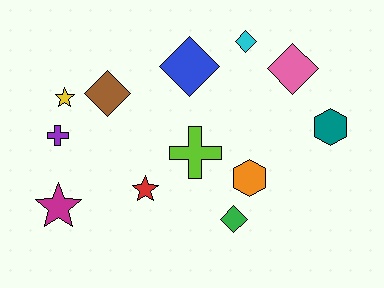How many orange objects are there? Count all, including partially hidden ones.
There is 1 orange object.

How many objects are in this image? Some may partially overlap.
There are 12 objects.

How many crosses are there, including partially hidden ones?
There are 2 crosses.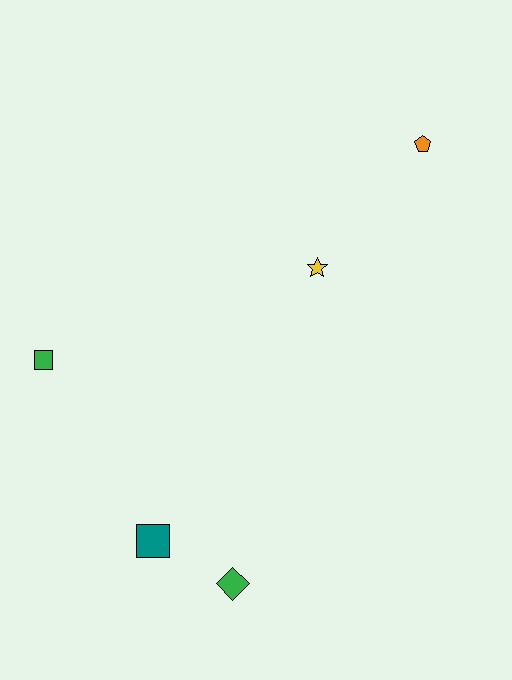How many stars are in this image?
There is 1 star.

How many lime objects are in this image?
There are no lime objects.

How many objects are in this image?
There are 5 objects.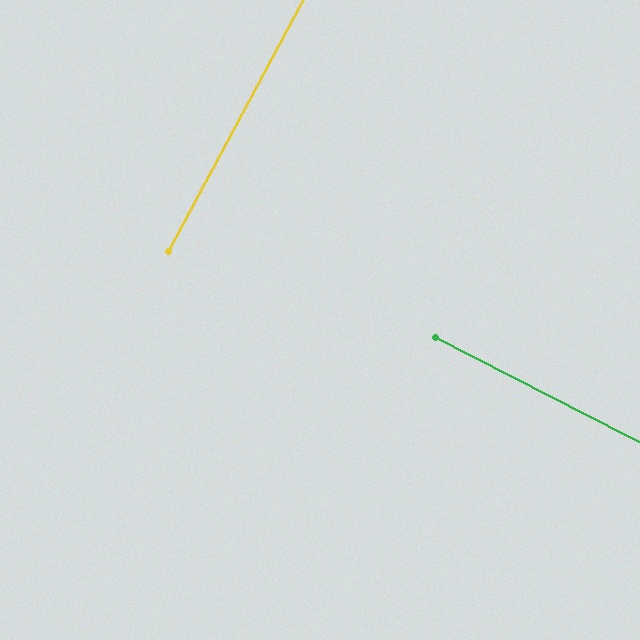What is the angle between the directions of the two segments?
Approximately 89 degrees.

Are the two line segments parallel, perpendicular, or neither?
Perpendicular — they meet at approximately 89°.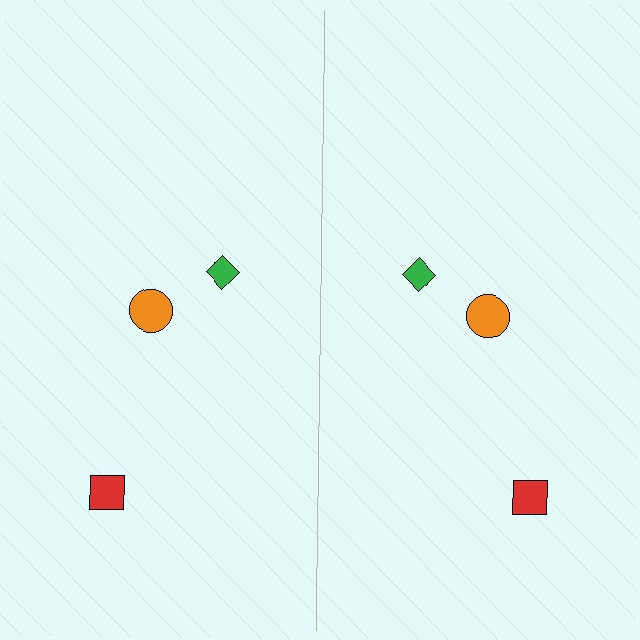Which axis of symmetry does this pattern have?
The pattern has a vertical axis of symmetry running through the center of the image.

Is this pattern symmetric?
Yes, this pattern has bilateral (reflection) symmetry.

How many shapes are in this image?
There are 6 shapes in this image.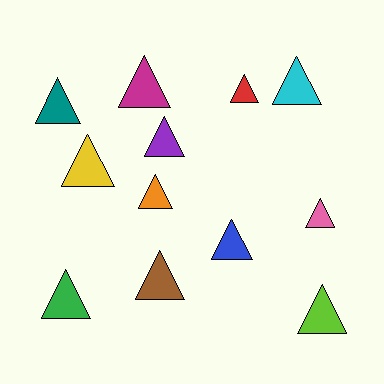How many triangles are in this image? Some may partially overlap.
There are 12 triangles.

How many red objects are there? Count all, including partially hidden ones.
There is 1 red object.